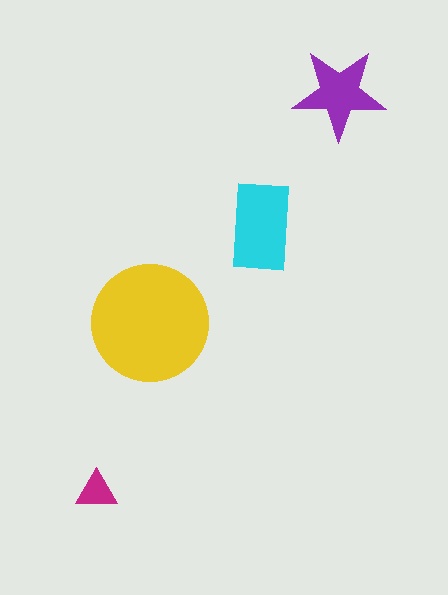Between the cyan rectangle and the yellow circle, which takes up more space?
The yellow circle.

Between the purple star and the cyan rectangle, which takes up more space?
The cyan rectangle.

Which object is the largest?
The yellow circle.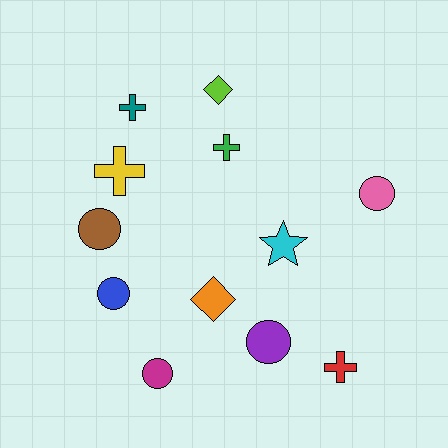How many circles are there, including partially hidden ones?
There are 5 circles.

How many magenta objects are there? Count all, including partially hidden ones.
There is 1 magenta object.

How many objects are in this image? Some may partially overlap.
There are 12 objects.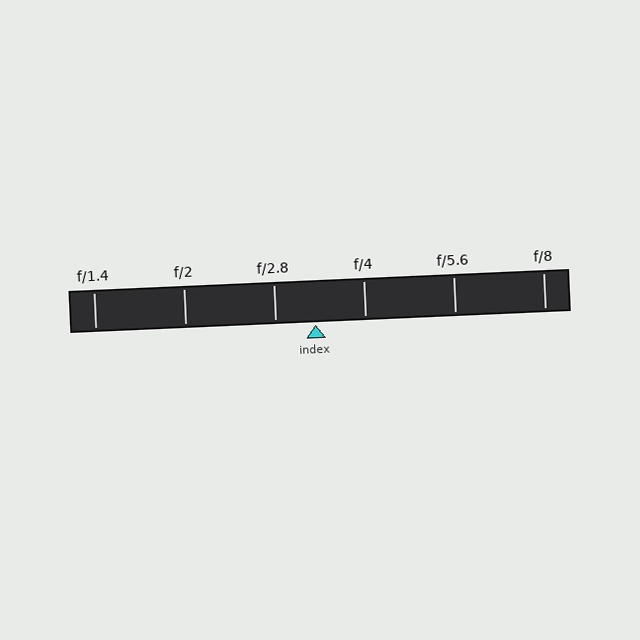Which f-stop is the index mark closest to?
The index mark is closest to f/2.8.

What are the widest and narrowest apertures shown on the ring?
The widest aperture shown is f/1.4 and the narrowest is f/8.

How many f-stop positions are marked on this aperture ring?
There are 6 f-stop positions marked.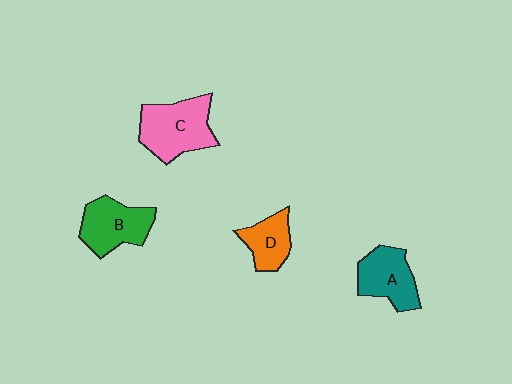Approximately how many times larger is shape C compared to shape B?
Approximately 1.2 times.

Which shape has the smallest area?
Shape D (orange).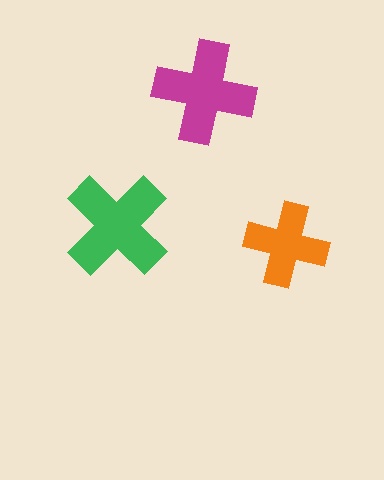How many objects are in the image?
There are 3 objects in the image.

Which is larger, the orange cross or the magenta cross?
The magenta one.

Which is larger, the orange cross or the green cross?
The green one.